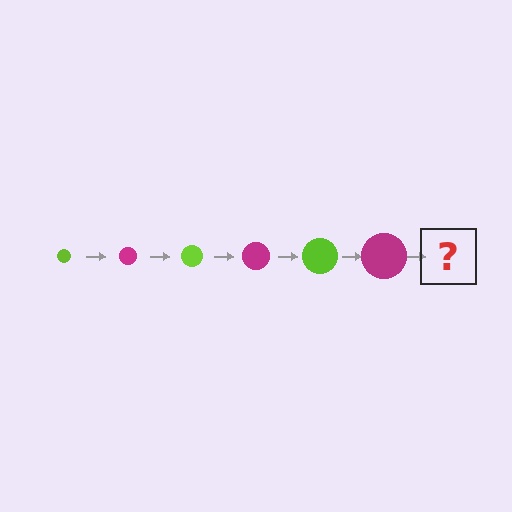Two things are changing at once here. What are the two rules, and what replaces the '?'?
The two rules are that the circle grows larger each step and the color cycles through lime and magenta. The '?' should be a lime circle, larger than the previous one.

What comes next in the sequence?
The next element should be a lime circle, larger than the previous one.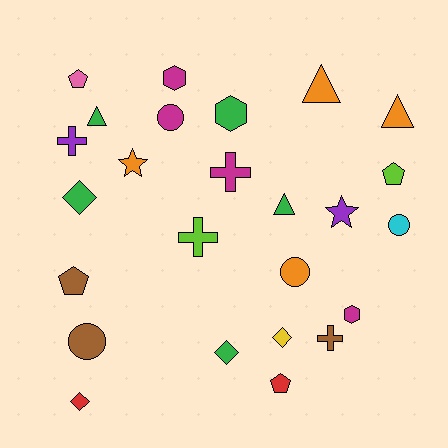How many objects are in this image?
There are 25 objects.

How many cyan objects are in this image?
There is 1 cyan object.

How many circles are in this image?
There are 4 circles.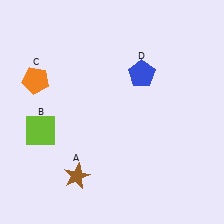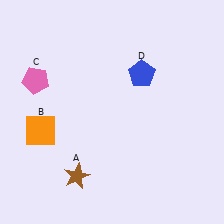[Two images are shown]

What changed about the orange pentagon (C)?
In Image 1, C is orange. In Image 2, it changed to pink.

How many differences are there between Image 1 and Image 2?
There are 2 differences between the two images.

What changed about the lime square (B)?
In Image 1, B is lime. In Image 2, it changed to orange.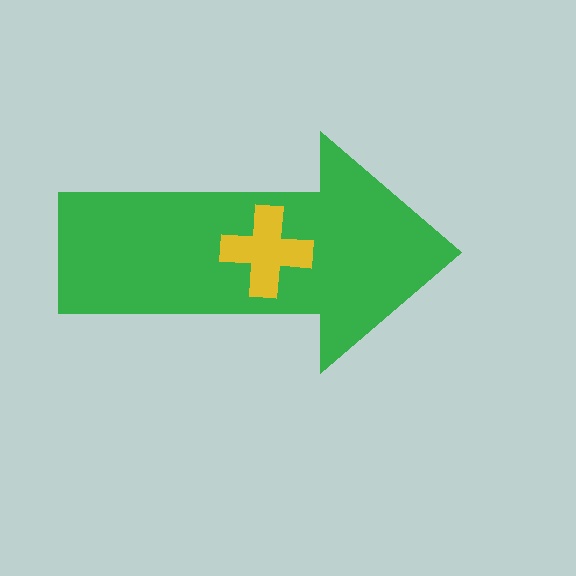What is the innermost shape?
The yellow cross.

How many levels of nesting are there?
2.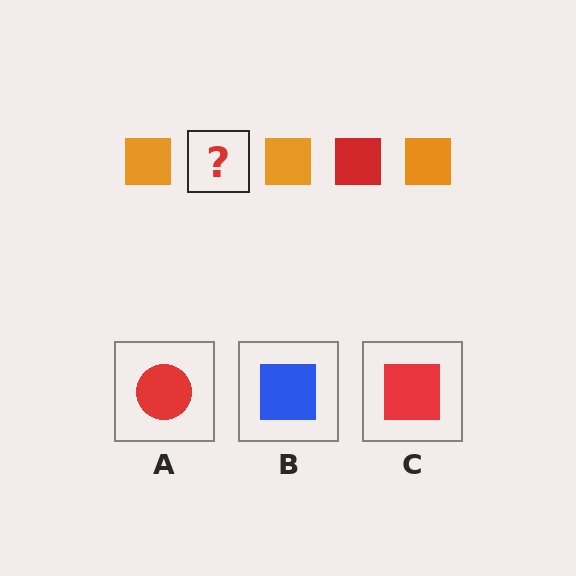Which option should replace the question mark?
Option C.